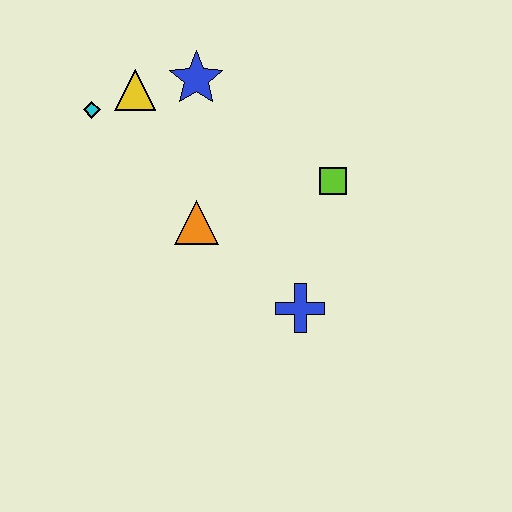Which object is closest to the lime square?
The blue cross is closest to the lime square.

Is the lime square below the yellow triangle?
Yes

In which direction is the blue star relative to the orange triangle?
The blue star is above the orange triangle.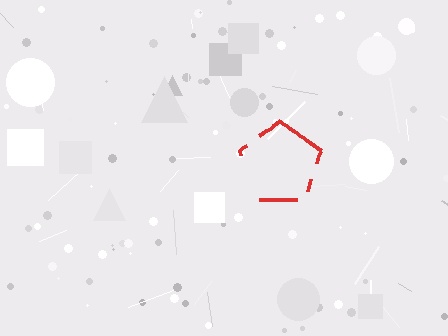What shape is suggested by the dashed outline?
The dashed outline suggests a pentagon.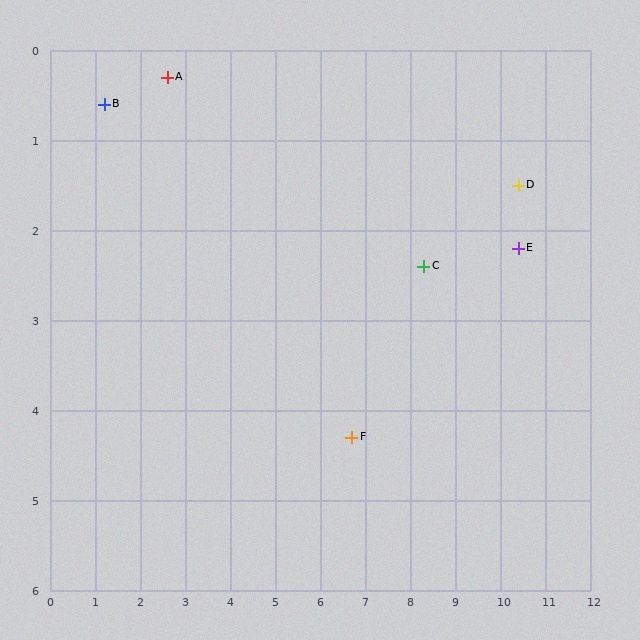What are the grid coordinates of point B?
Point B is at approximately (1.2, 0.6).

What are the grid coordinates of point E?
Point E is at approximately (10.4, 2.2).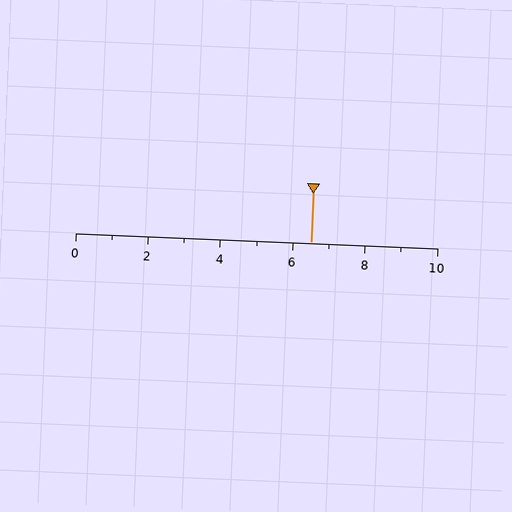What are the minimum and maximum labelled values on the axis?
The axis runs from 0 to 10.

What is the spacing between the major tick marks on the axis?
The major ticks are spaced 2 apart.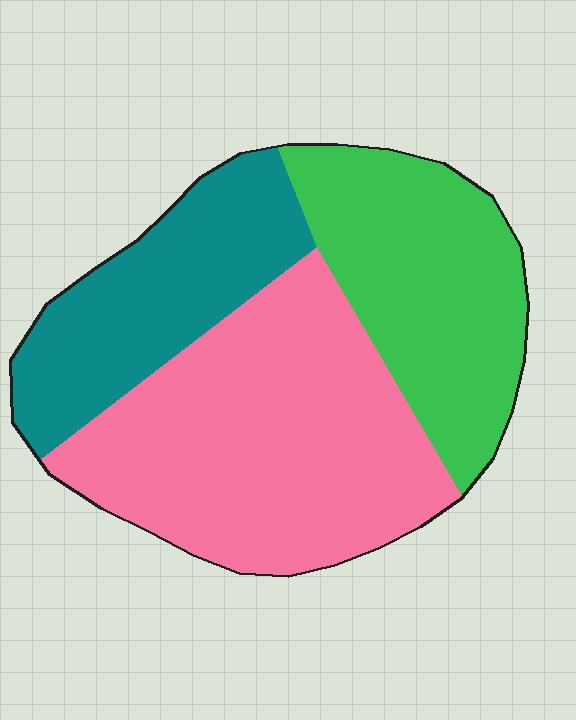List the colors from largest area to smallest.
From largest to smallest: pink, green, teal.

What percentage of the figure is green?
Green takes up about one third (1/3) of the figure.